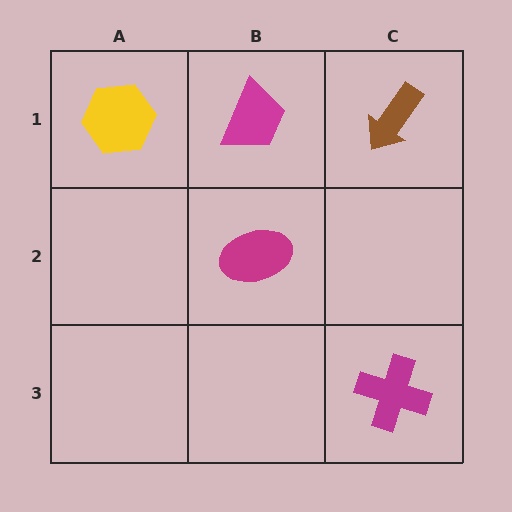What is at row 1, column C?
A brown arrow.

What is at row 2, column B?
A magenta ellipse.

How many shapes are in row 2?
1 shape.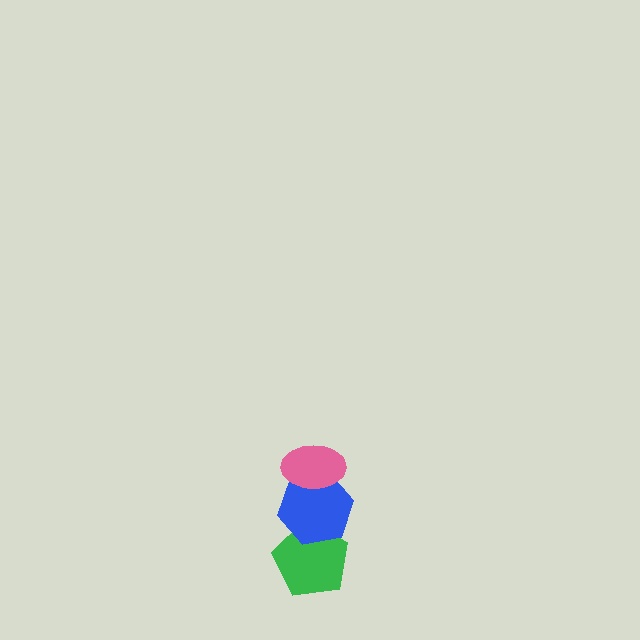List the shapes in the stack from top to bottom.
From top to bottom: the pink ellipse, the blue hexagon, the green pentagon.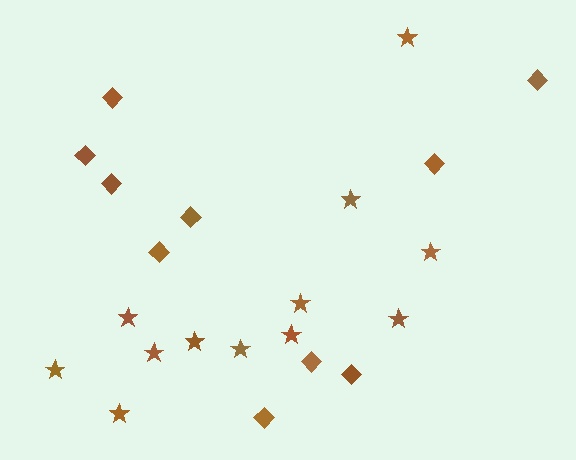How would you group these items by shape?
There are 2 groups: one group of stars (12) and one group of diamonds (10).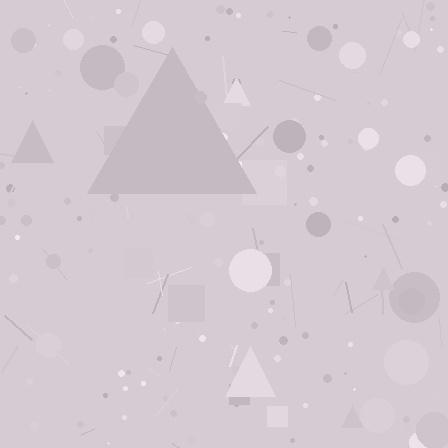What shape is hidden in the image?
A triangle is hidden in the image.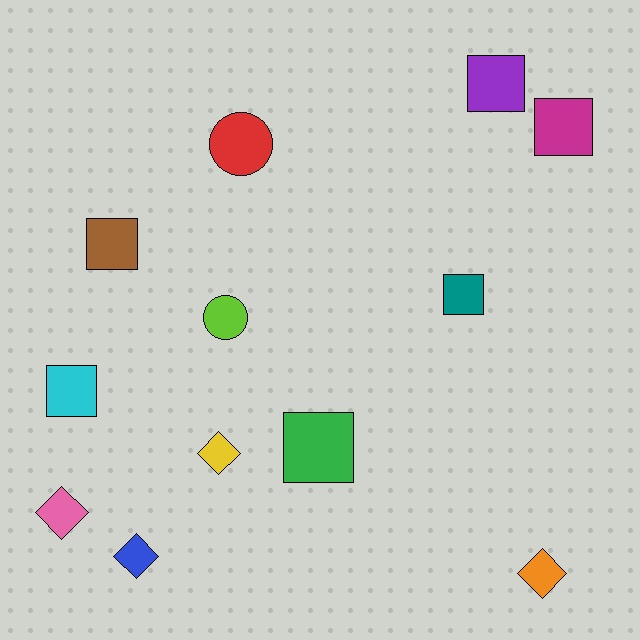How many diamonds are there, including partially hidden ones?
There are 4 diamonds.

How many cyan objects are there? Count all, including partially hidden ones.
There is 1 cyan object.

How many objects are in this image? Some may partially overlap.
There are 12 objects.